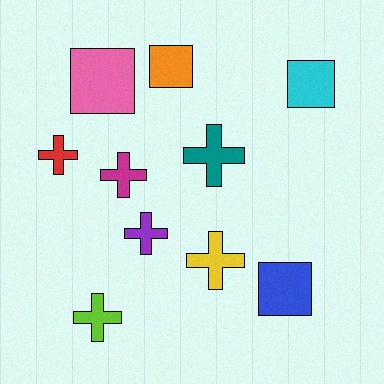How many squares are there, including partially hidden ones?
There are 4 squares.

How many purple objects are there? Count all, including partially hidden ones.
There is 1 purple object.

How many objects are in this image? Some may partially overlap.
There are 10 objects.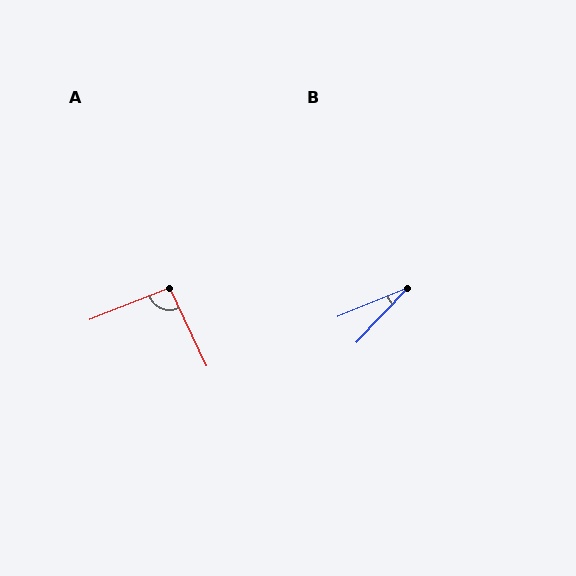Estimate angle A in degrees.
Approximately 94 degrees.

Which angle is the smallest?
B, at approximately 25 degrees.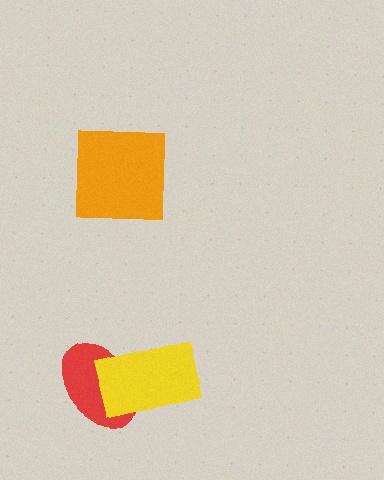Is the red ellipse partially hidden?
Yes, it is partially covered by another shape.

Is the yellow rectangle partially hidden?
No, no other shape covers it.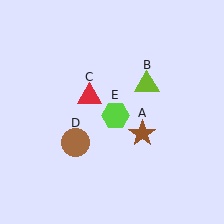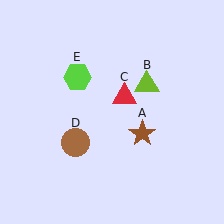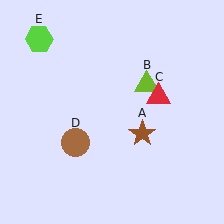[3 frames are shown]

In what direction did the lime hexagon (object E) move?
The lime hexagon (object E) moved up and to the left.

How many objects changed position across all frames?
2 objects changed position: red triangle (object C), lime hexagon (object E).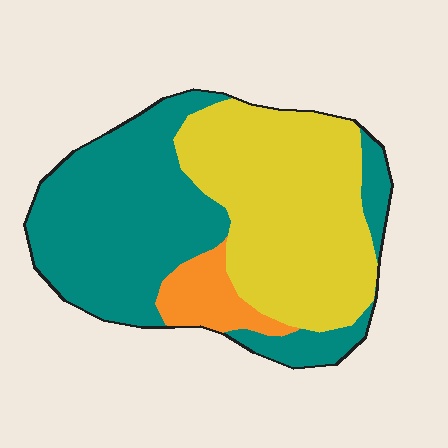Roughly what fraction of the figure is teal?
Teal takes up about one half (1/2) of the figure.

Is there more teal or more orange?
Teal.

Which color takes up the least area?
Orange, at roughly 10%.